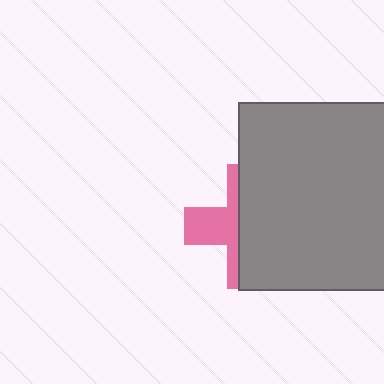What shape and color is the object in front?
The object in front is a gray square.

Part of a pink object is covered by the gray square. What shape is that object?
It is a cross.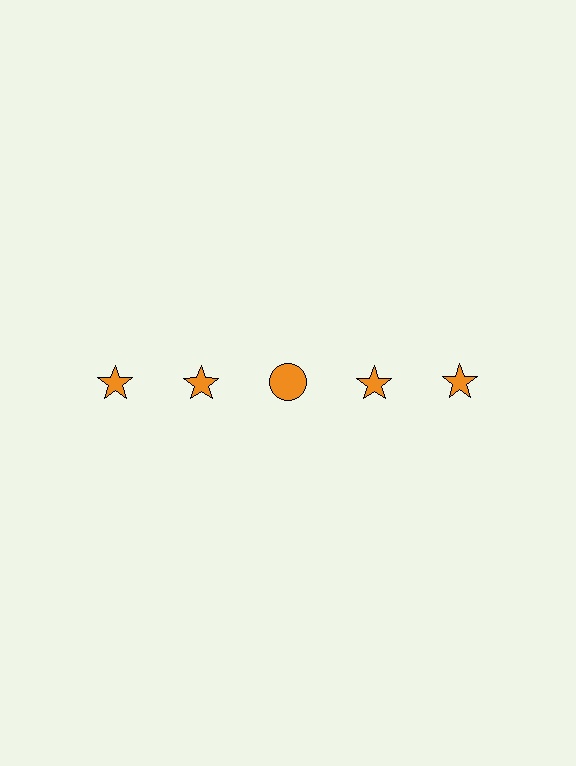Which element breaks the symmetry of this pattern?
The orange circle in the top row, center column breaks the symmetry. All other shapes are orange stars.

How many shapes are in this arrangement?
There are 5 shapes arranged in a grid pattern.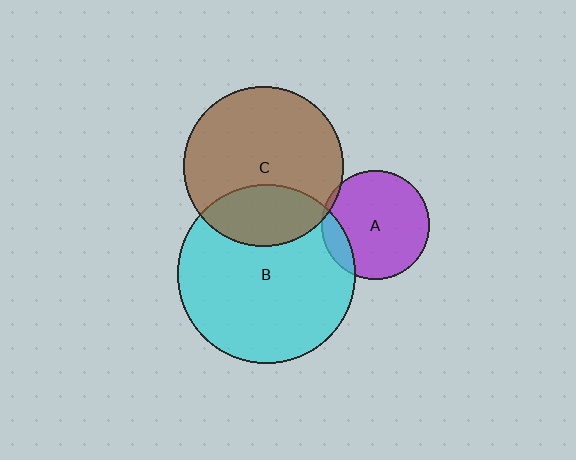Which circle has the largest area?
Circle B (cyan).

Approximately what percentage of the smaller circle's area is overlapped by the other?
Approximately 5%.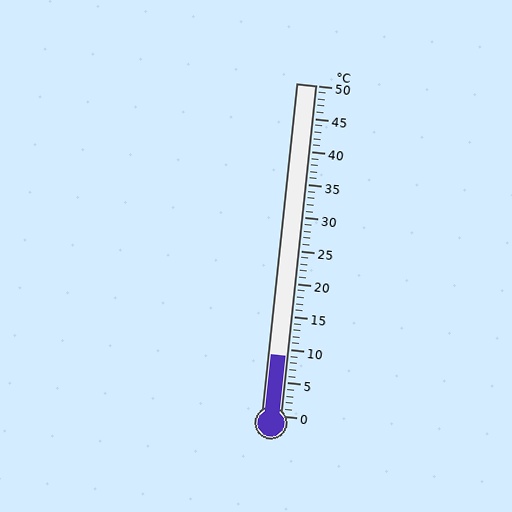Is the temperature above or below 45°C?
The temperature is below 45°C.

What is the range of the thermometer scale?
The thermometer scale ranges from 0°C to 50°C.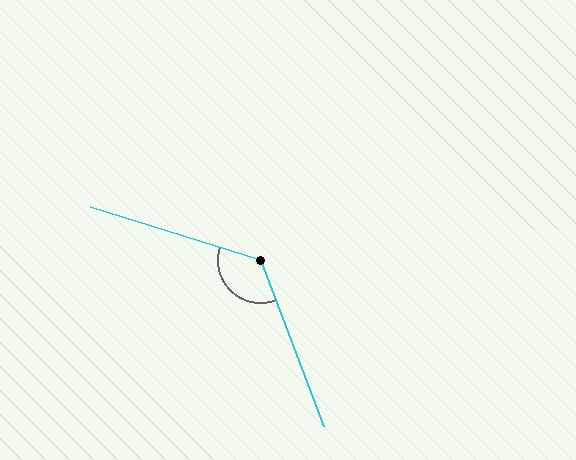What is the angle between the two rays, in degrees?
Approximately 128 degrees.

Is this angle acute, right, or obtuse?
It is obtuse.